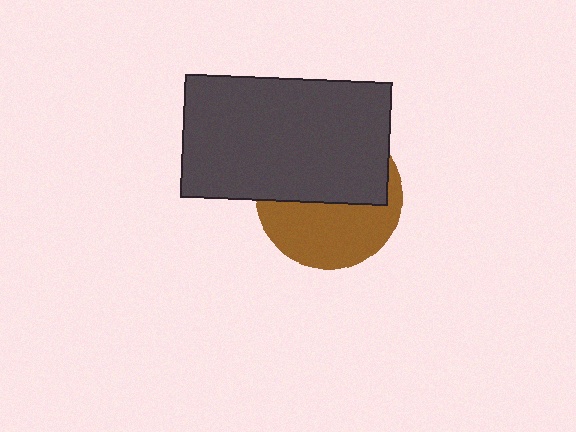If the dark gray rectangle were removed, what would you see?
You would see the complete brown circle.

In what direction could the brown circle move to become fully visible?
The brown circle could move down. That would shift it out from behind the dark gray rectangle entirely.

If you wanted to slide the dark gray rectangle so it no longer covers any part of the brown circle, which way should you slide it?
Slide it up — that is the most direct way to separate the two shapes.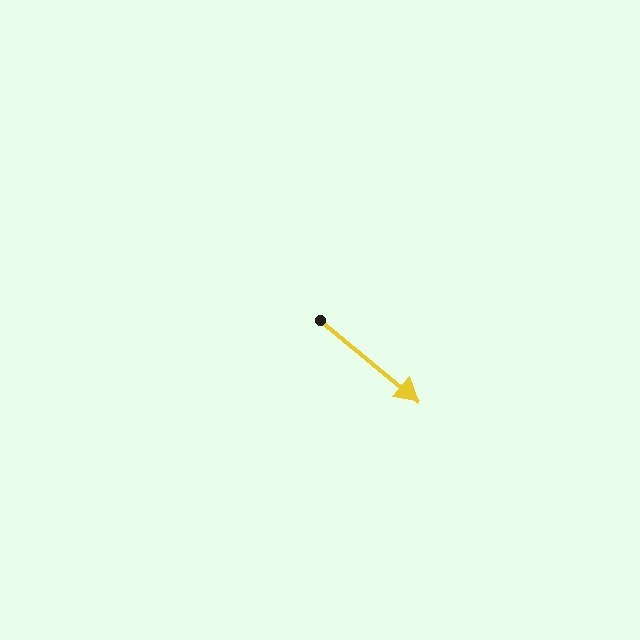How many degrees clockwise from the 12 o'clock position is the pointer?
Approximately 130 degrees.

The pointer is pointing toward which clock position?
Roughly 4 o'clock.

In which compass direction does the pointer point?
Southeast.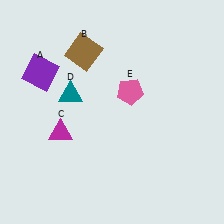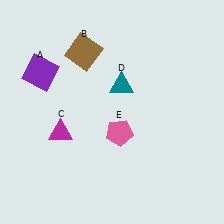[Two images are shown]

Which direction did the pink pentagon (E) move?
The pink pentagon (E) moved down.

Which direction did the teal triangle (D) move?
The teal triangle (D) moved right.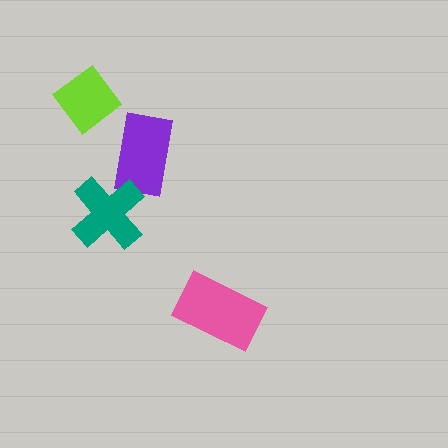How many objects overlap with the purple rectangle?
1 object overlaps with the purple rectangle.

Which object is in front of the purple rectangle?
The teal cross is in front of the purple rectangle.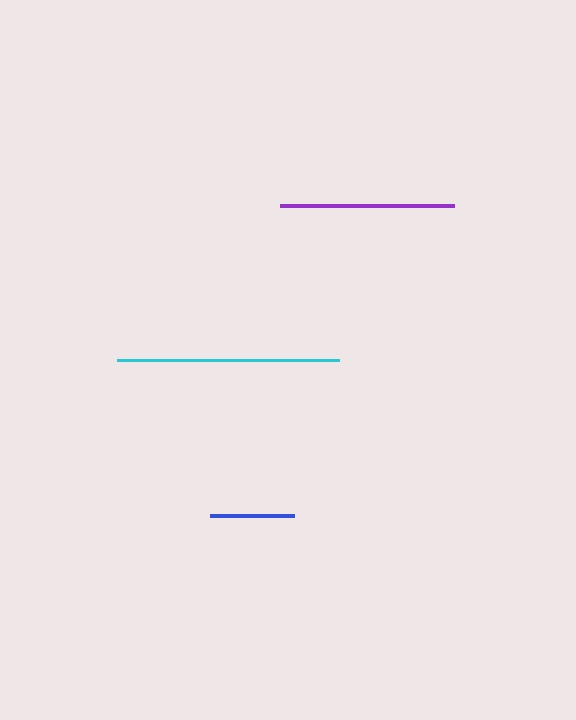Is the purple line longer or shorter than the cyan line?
The cyan line is longer than the purple line.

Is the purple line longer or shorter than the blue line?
The purple line is longer than the blue line.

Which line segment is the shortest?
The blue line is the shortest at approximately 84 pixels.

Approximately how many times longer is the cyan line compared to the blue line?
The cyan line is approximately 2.6 times the length of the blue line.